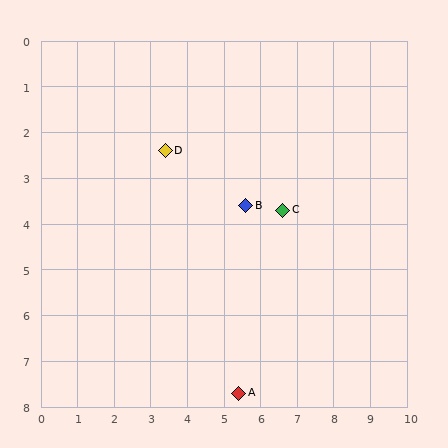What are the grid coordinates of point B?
Point B is at approximately (5.6, 3.6).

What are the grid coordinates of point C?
Point C is at approximately (6.6, 3.7).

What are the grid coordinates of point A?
Point A is at approximately (5.4, 7.7).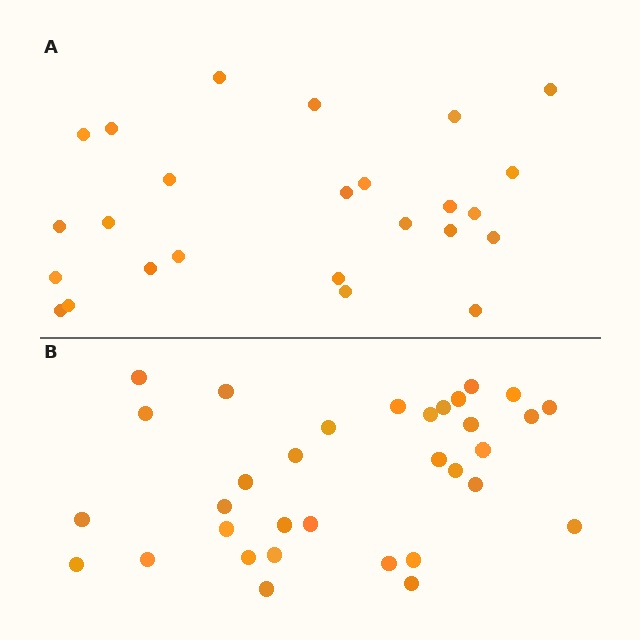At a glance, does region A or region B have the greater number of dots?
Region B (the bottom region) has more dots.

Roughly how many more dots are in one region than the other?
Region B has roughly 8 or so more dots than region A.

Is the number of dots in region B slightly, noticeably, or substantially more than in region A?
Region B has noticeably more, but not dramatically so. The ratio is roughly 1.3 to 1.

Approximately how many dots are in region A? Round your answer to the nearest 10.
About 20 dots. (The exact count is 25, which rounds to 20.)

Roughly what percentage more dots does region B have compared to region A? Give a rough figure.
About 30% more.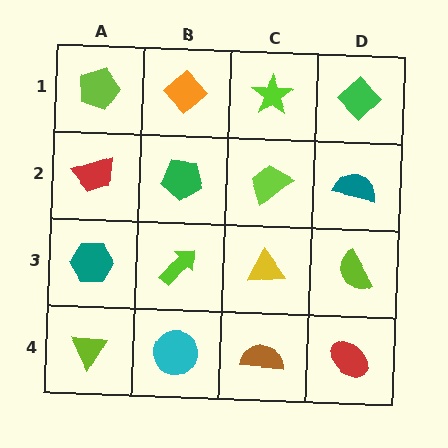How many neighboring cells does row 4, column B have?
3.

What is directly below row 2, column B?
A lime arrow.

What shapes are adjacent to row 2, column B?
An orange diamond (row 1, column B), a lime arrow (row 3, column B), a red trapezoid (row 2, column A), a lime trapezoid (row 2, column C).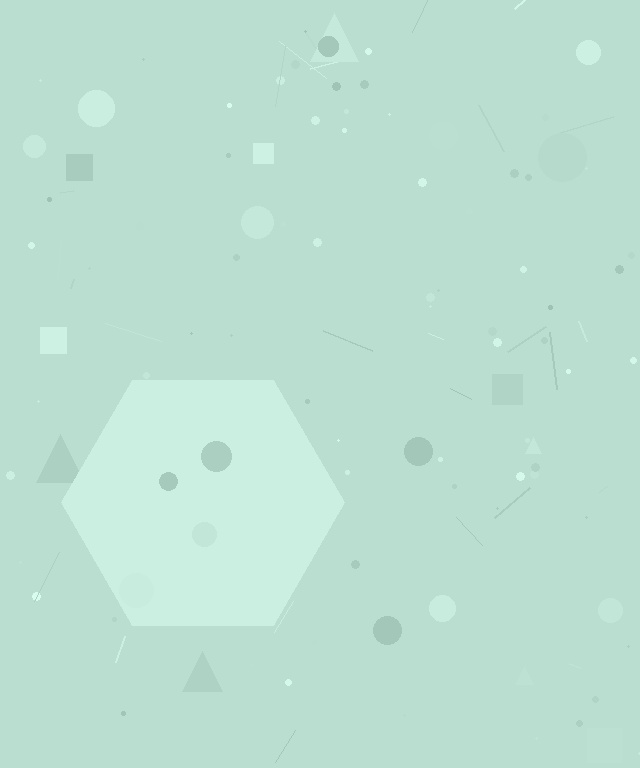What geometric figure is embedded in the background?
A hexagon is embedded in the background.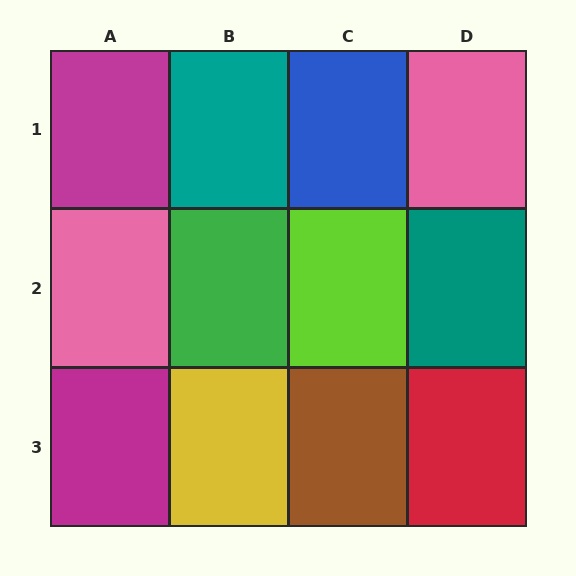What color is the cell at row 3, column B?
Yellow.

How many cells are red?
1 cell is red.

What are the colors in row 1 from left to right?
Magenta, teal, blue, pink.